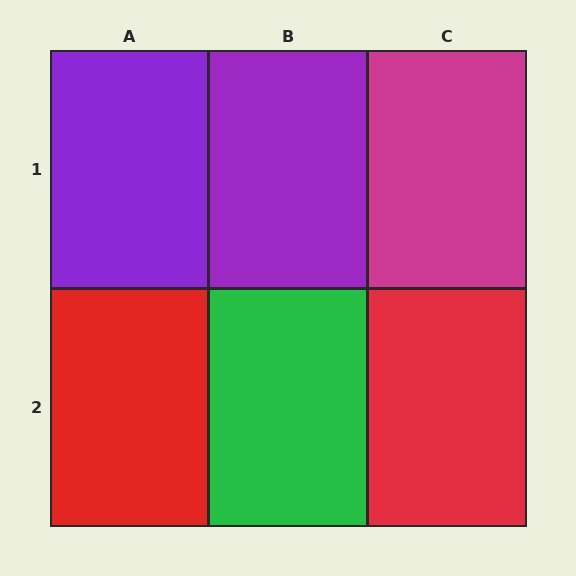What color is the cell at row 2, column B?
Green.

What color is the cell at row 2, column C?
Red.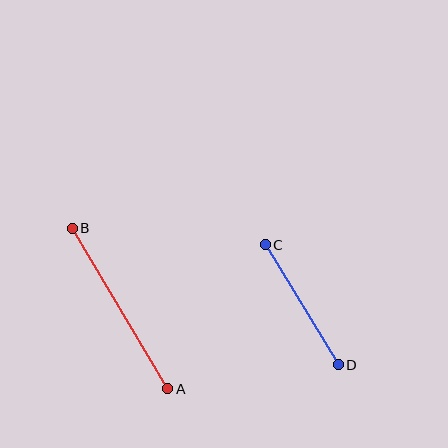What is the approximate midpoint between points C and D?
The midpoint is at approximately (302, 305) pixels.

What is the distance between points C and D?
The distance is approximately 141 pixels.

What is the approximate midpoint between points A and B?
The midpoint is at approximately (120, 308) pixels.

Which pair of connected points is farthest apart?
Points A and B are farthest apart.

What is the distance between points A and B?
The distance is approximately 186 pixels.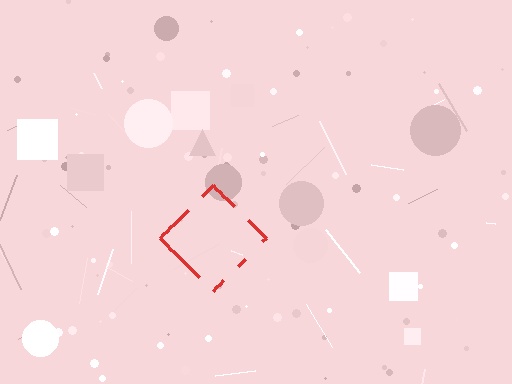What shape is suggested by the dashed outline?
The dashed outline suggests a diamond.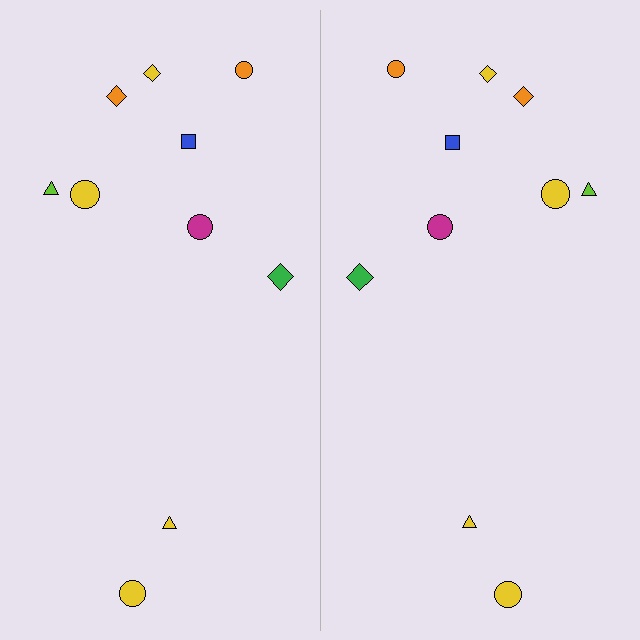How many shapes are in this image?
There are 20 shapes in this image.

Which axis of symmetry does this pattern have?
The pattern has a vertical axis of symmetry running through the center of the image.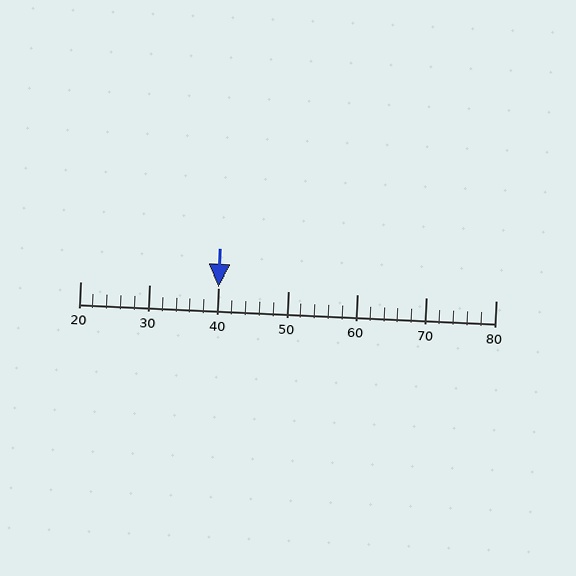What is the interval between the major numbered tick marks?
The major tick marks are spaced 10 units apart.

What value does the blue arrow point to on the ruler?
The blue arrow points to approximately 40.